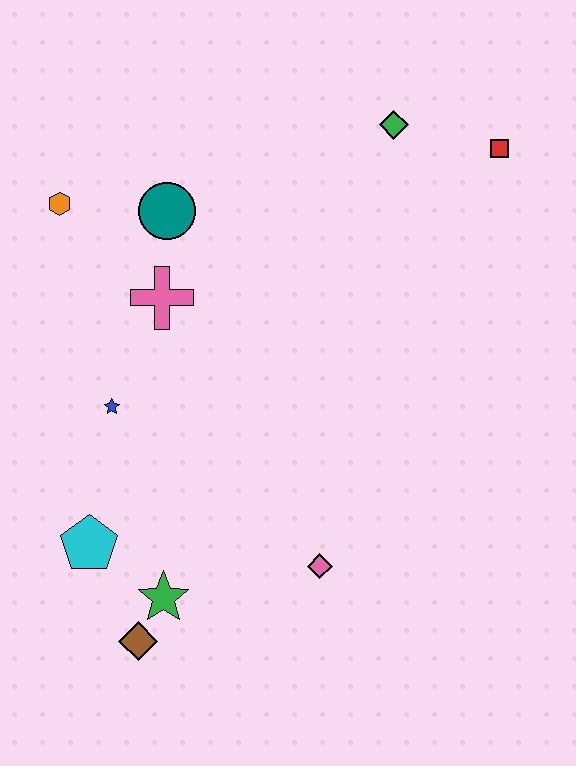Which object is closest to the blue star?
The pink cross is closest to the blue star.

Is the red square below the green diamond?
Yes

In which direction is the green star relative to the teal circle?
The green star is below the teal circle.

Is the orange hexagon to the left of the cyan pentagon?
Yes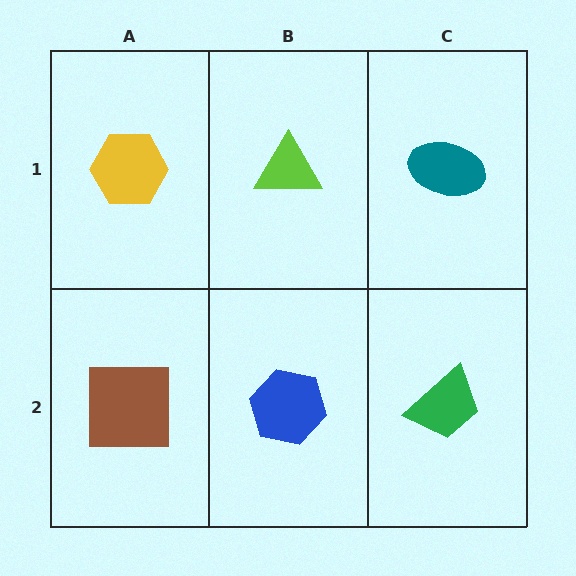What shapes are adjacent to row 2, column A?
A yellow hexagon (row 1, column A), a blue hexagon (row 2, column B).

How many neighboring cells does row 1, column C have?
2.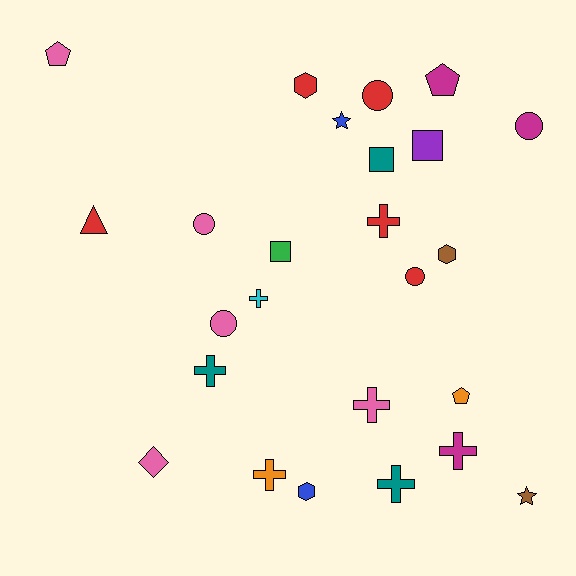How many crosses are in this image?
There are 7 crosses.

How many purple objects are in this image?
There is 1 purple object.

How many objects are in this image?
There are 25 objects.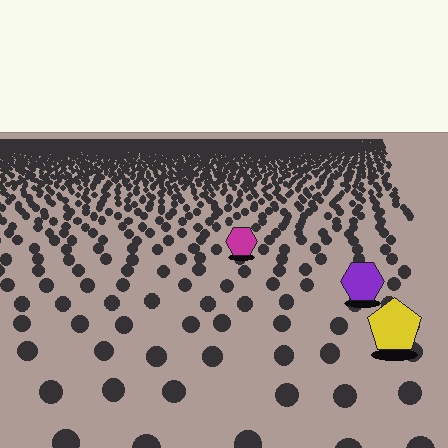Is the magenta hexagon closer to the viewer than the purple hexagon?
No. The purple hexagon is closer — you can tell from the texture gradient: the ground texture is coarser near it.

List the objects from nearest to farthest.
From nearest to farthest: the yellow pentagon, the purple hexagon, the magenta hexagon.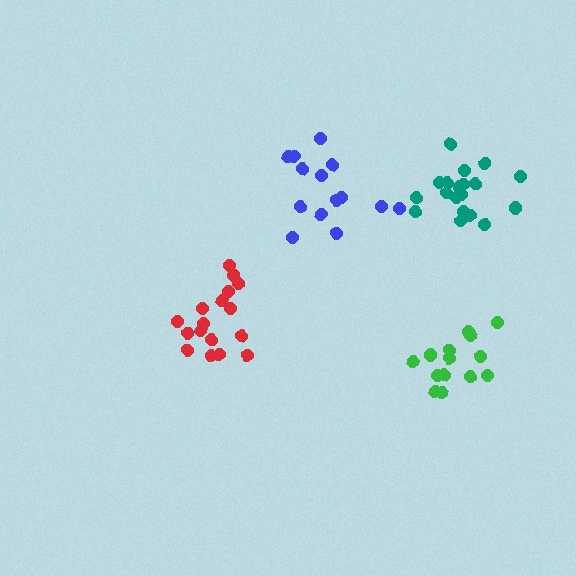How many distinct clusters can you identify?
There are 4 distinct clusters.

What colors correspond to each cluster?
The clusters are colored: red, blue, teal, green.